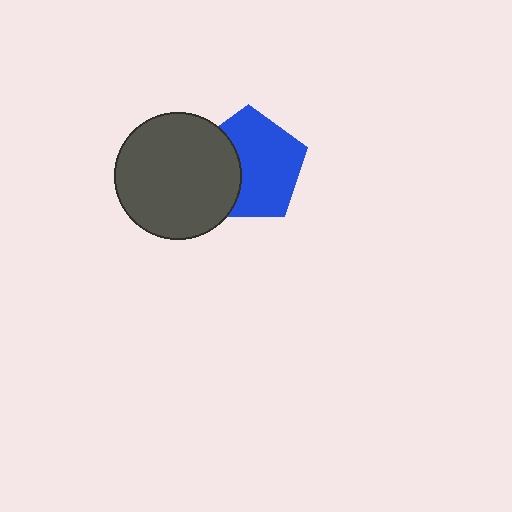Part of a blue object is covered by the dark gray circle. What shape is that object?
It is a pentagon.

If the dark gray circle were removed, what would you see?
You would see the complete blue pentagon.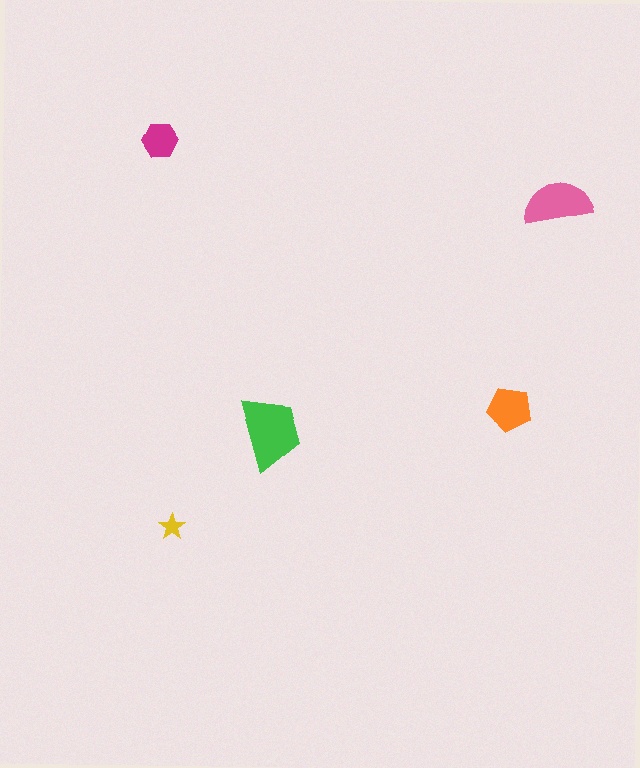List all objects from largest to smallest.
The green trapezoid, the pink semicircle, the orange pentagon, the magenta hexagon, the yellow star.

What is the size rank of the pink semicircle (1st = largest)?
2nd.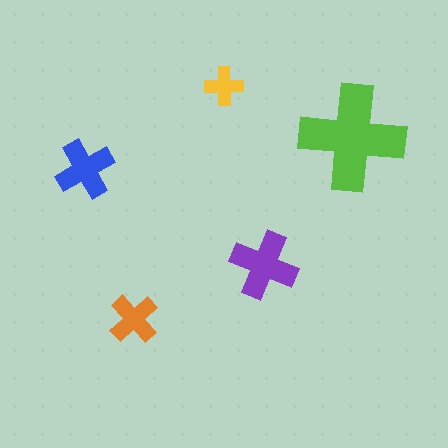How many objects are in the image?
There are 5 objects in the image.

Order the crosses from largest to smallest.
the lime one, the purple one, the blue one, the orange one, the yellow one.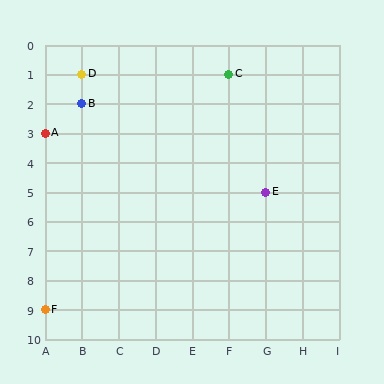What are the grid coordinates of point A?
Point A is at grid coordinates (A, 3).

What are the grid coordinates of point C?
Point C is at grid coordinates (F, 1).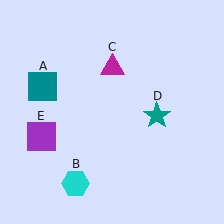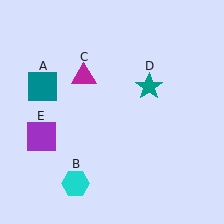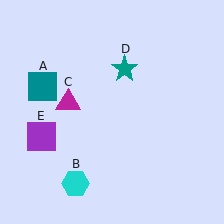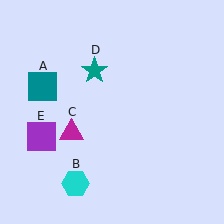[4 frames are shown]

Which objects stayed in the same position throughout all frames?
Teal square (object A) and cyan hexagon (object B) and purple square (object E) remained stationary.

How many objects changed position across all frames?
2 objects changed position: magenta triangle (object C), teal star (object D).